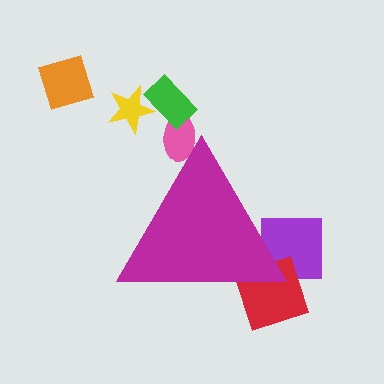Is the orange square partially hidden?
No, the orange square is fully visible.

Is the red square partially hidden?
Yes, the red square is partially hidden behind the magenta triangle.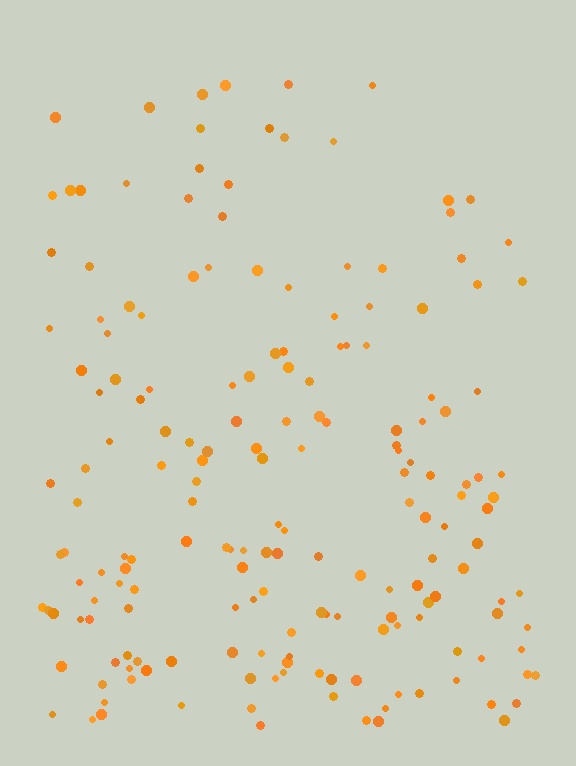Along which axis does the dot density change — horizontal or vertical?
Vertical.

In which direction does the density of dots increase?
From top to bottom, with the bottom side densest.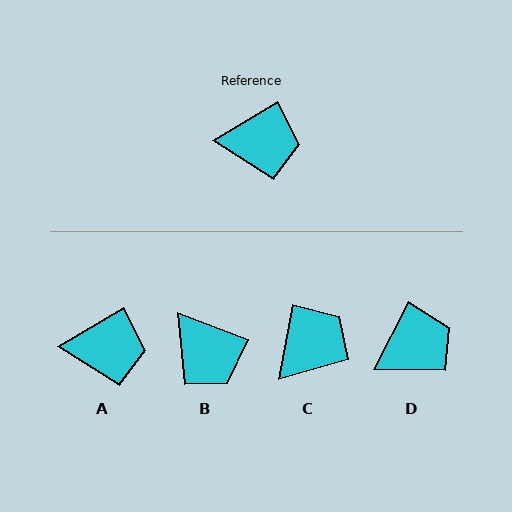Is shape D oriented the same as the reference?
No, it is off by about 31 degrees.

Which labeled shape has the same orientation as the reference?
A.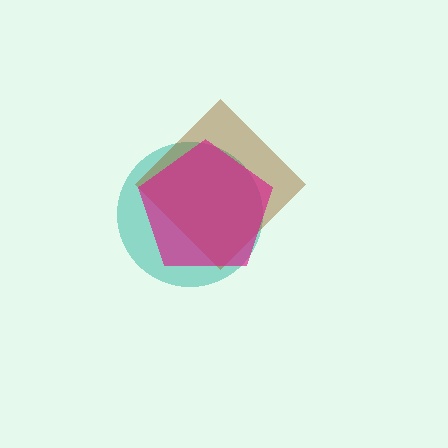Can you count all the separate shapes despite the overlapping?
Yes, there are 3 separate shapes.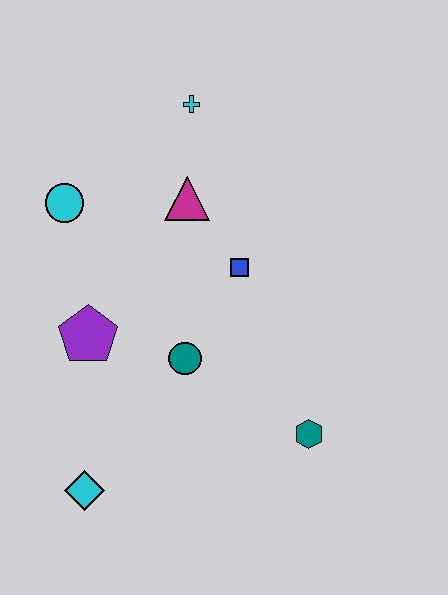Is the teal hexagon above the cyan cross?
No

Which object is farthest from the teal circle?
The cyan cross is farthest from the teal circle.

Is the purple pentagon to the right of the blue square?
No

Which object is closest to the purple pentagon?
The teal circle is closest to the purple pentagon.